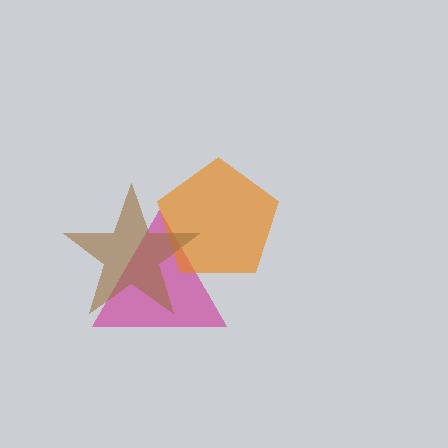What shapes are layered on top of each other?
The layered shapes are: a magenta triangle, an orange pentagon, a brown star.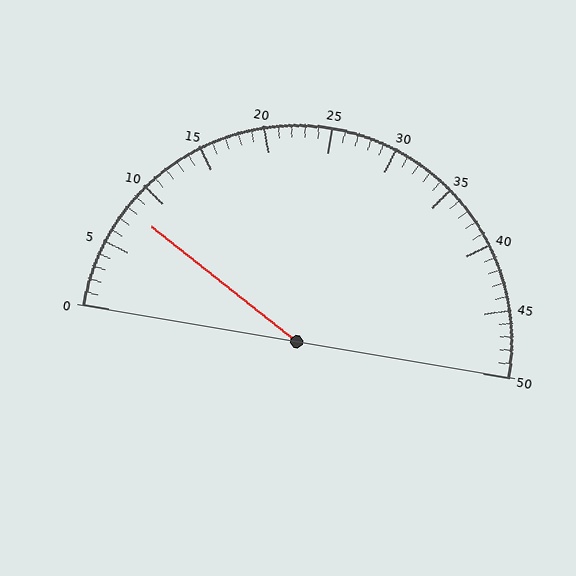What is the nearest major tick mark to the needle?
The nearest major tick mark is 10.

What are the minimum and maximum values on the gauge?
The gauge ranges from 0 to 50.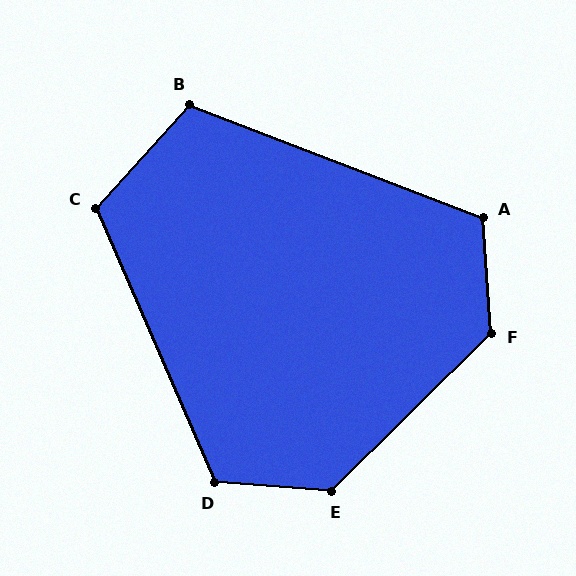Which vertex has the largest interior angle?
F, at approximately 131 degrees.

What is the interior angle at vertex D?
Approximately 118 degrees (obtuse).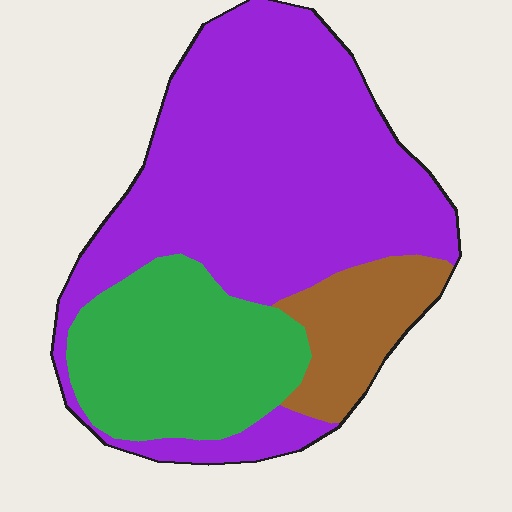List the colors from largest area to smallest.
From largest to smallest: purple, green, brown.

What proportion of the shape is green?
Green covers around 25% of the shape.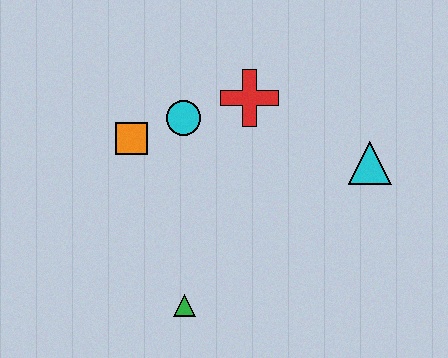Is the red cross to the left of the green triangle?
No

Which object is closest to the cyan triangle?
The red cross is closest to the cyan triangle.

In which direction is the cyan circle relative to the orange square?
The cyan circle is to the right of the orange square.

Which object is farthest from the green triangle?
The cyan triangle is farthest from the green triangle.